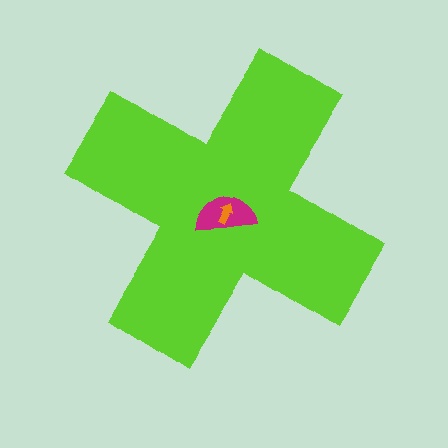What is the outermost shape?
The lime cross.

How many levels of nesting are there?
3.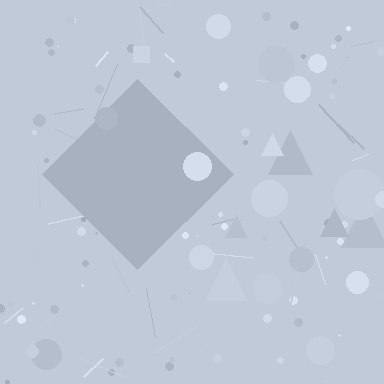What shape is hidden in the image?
A diamond is hidden in the image.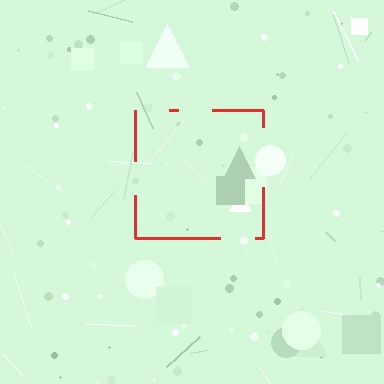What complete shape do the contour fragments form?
The contour fragments form a square.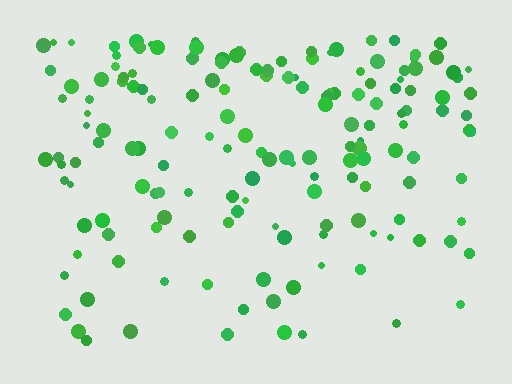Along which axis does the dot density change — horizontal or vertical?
Vertical.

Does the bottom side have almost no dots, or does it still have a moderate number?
Still a moderate number, just noticeably fewer than the top.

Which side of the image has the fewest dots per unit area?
The bottom.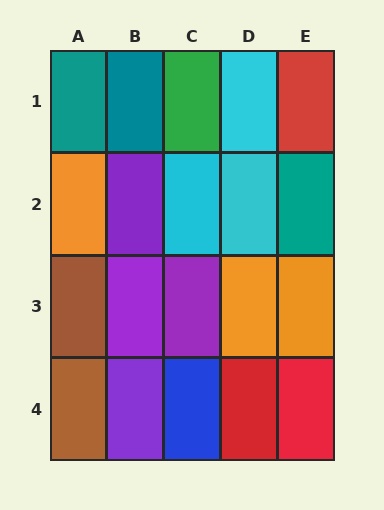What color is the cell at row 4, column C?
Blue.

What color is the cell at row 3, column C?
Purple.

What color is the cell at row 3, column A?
Brown.